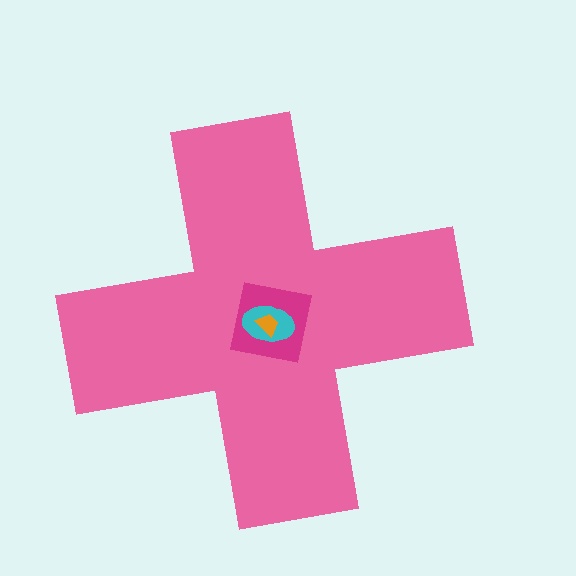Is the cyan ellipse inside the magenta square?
Yes.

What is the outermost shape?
The pink cross.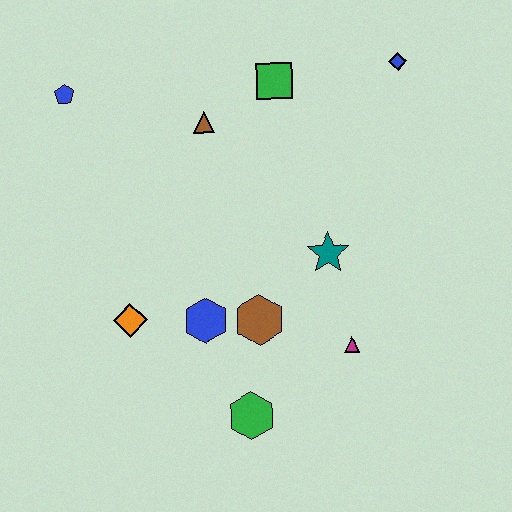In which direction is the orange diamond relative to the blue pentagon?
The orange diamond is below the blue pentagon.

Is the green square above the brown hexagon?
Yes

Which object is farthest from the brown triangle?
The green hexagon is farthest from the brown triangle.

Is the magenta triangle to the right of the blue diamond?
No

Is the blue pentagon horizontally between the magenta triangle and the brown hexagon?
No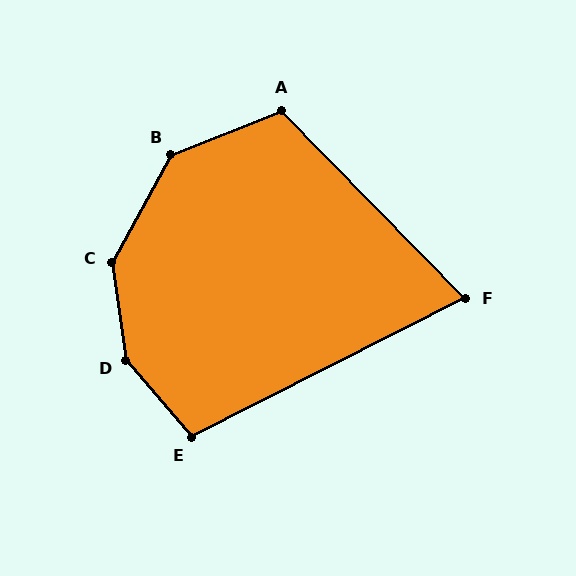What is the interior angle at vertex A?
Approximately 113 degrees (obtuse).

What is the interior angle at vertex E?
Approximately 104 degrees (obtuse).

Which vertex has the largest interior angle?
D, at approximately 147 degrees.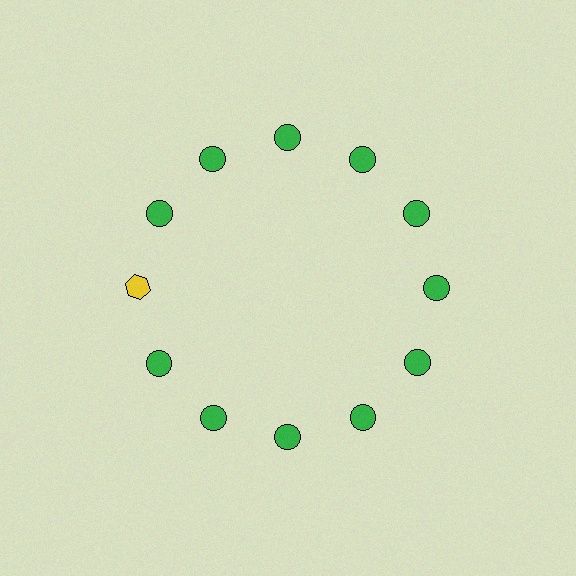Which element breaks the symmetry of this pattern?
The yellow hexagon at roughly the 9 o'clock position breaks the symmetry. All other shapes are green circles.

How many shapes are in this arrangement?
There are 12 shapes arranged in a ring pattern.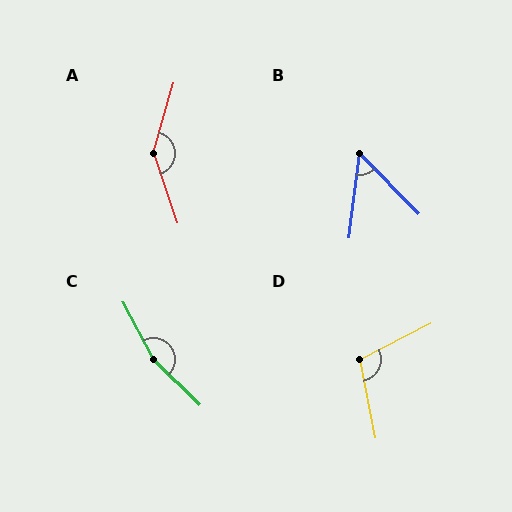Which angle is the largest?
C, at approximately 162 degrees.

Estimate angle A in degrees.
Approximately 145 degrees.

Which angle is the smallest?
B, at approximately 51 degrees.